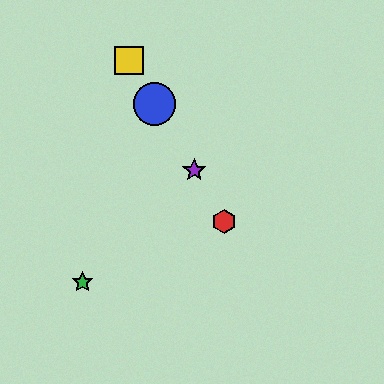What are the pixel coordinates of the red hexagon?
The red hexagon is at (224, 222).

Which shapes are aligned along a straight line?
The red hexagon, the blue circle, the yellow square, the purple star are aligned along a straight line.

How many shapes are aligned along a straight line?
4 shapes (the red hexagon, the blue circle, the yellow square, the purple star) are aligned along a straight line.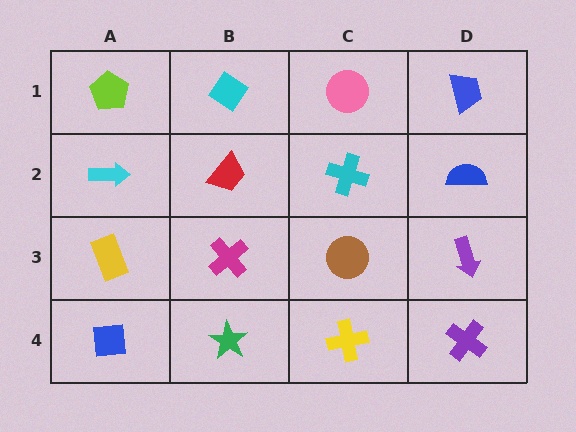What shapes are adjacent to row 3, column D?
A blue semicircle (row 2, column D), a purple cross (row 4, column D), a brown circle (row 3, column C).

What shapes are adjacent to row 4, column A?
A yellow rectangle (row 3, column A), a green star (row 4, column B).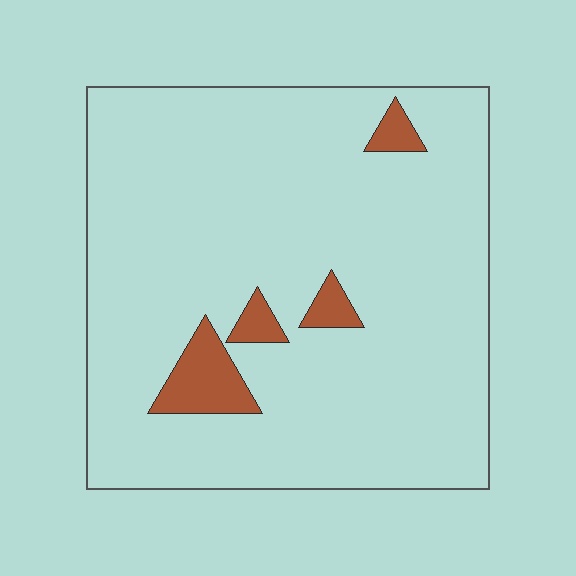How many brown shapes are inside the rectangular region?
4.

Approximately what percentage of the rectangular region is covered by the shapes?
Approximately 5%.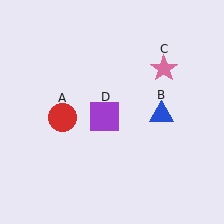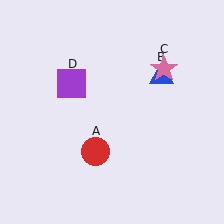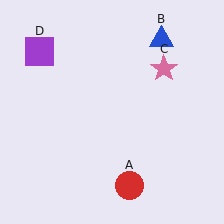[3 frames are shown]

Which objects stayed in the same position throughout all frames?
Pink star (object C) remained stationary.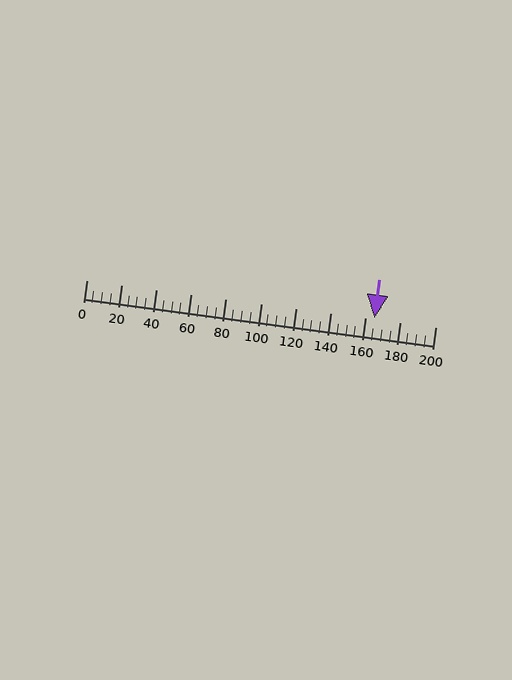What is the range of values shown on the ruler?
The ruler shows values from 0 to 200.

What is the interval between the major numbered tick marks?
The major tick marks are spaced 20 units apart.